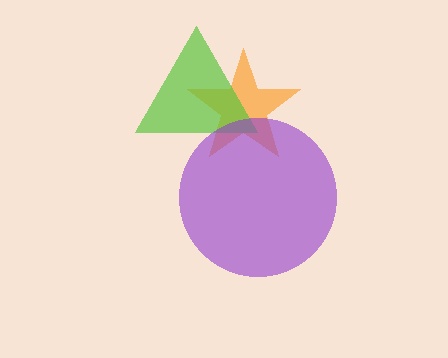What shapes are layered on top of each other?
The layered shapes are: an orange star, a lime triangle, a purple circle.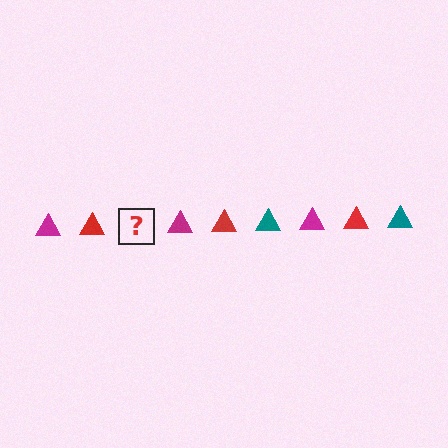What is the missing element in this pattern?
The missing element is a teal triangle.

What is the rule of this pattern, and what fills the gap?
The rule is that the pattern cycles through magenta, red, teal triangles. The gap should be filled with a teal triangle.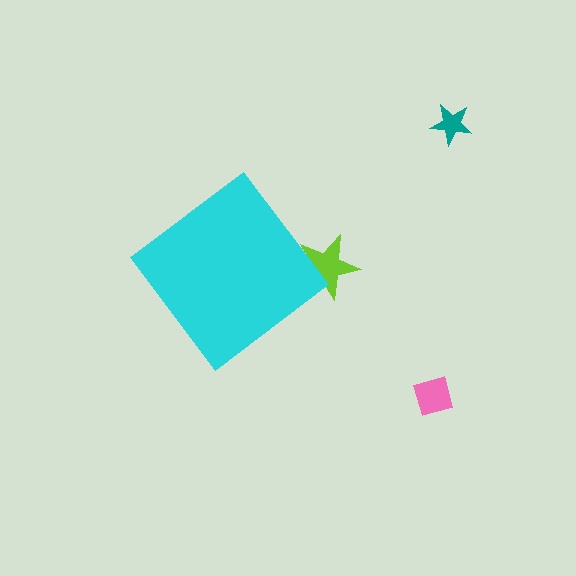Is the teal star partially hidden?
No, the teal star is fully visible.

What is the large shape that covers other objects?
A cyan diamond.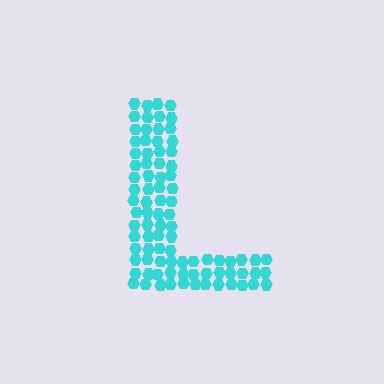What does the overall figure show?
The overall figure shows the letter L.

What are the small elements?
The small elements are hexagons.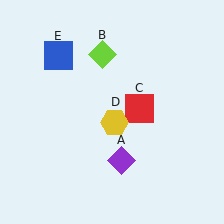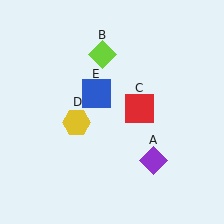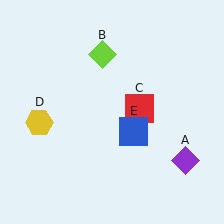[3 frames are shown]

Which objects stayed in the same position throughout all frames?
Lime diamond (object B) and red square (object C) remained stationary.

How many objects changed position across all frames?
3 objects changed position: purple diamond (object A), yellow hexagon (object D), blue square (object E).